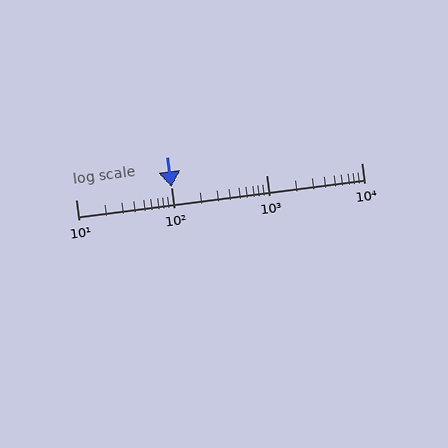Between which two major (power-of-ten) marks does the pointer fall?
The pointer is between 100 and 1000.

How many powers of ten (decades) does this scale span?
The scale spans 3 decades, from 10 to 10000.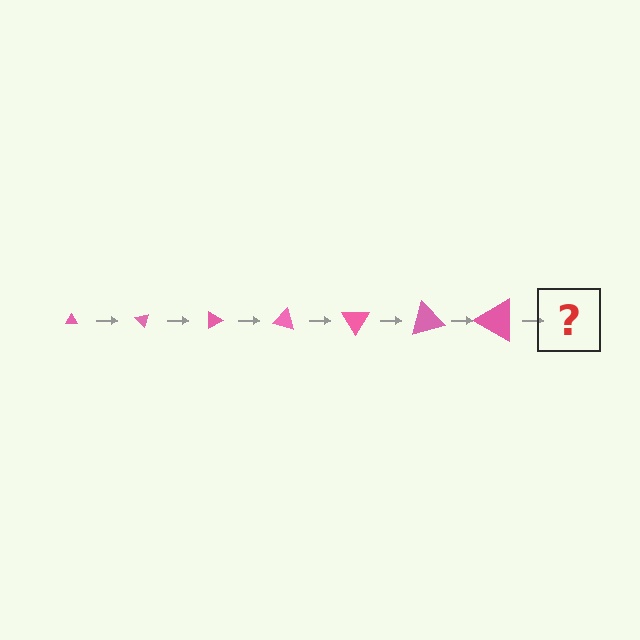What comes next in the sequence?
The next element should be a triangle, larger than the previous one and rotated 315 degrees from the start.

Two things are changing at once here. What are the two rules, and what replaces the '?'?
The two rules are that the triangle grows larger each step and it rotates 45 degrees each step. The '?' should be a triangle, larger than the previous one and rotated 315 degrees from the start.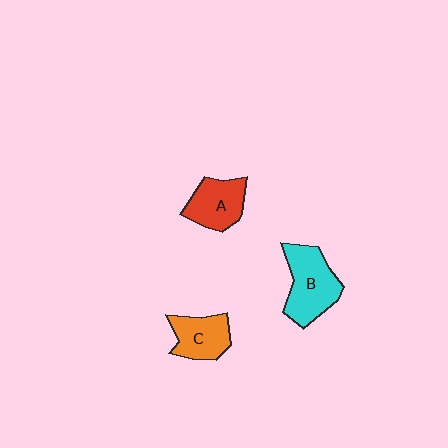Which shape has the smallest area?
Shape C (orange).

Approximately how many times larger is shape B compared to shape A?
Approximately 1.3 times.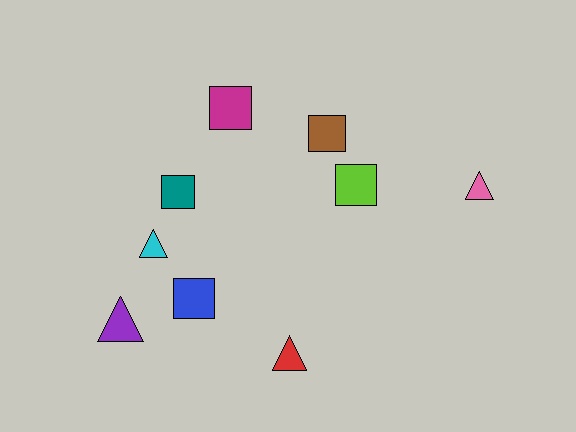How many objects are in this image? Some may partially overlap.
There are 9 objects.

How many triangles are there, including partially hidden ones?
There are 4 triangles.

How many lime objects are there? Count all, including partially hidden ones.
There is 1 lime object.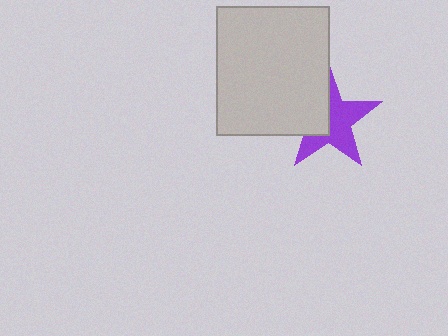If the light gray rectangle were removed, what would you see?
You would see the complete purple star.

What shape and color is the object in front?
The object in front is a light gray rectangle.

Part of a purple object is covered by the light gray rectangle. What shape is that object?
It is a star.